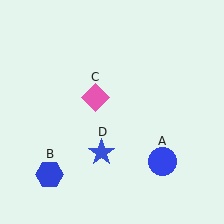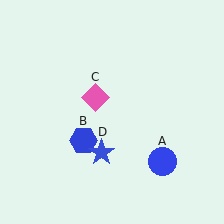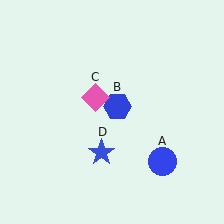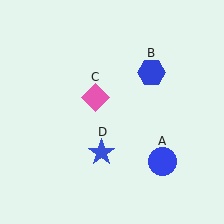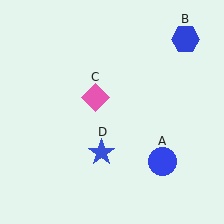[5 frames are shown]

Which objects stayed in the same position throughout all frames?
Blue circle (object A) and pink diamond (object C) and blue star (object D) remained stationary.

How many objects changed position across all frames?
1 object changed position: blue hexagon (object B).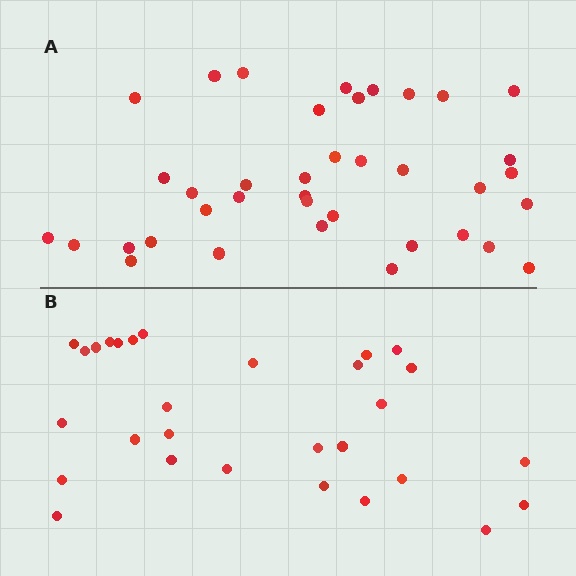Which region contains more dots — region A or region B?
Region A (the top region) has more dots.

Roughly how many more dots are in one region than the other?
Region A has roughly 8 or so more dots than region B.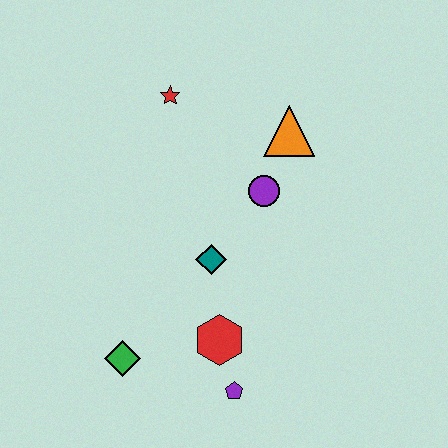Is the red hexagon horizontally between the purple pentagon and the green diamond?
Yes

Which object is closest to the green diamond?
The red hexagon is closest to the green diamond.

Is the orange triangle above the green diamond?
Yes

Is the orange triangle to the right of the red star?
Yes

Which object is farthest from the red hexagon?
The red star is farthest from the red hexagon.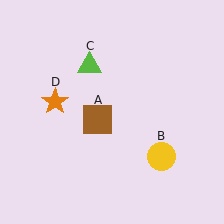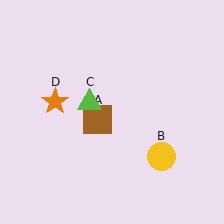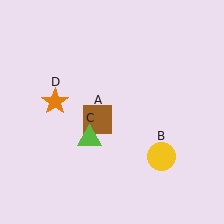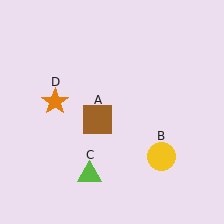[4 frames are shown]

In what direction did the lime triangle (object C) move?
The lime triangle (object C) moved down.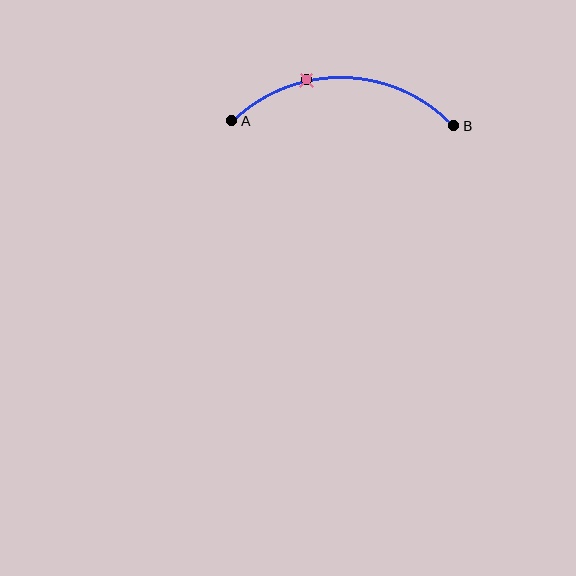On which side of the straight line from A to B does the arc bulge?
The arc bulges above the straight line connecting A and B.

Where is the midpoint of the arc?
The arc midpoint is the point on the curve farthest from the straight line joining A and B. It sits above that line.